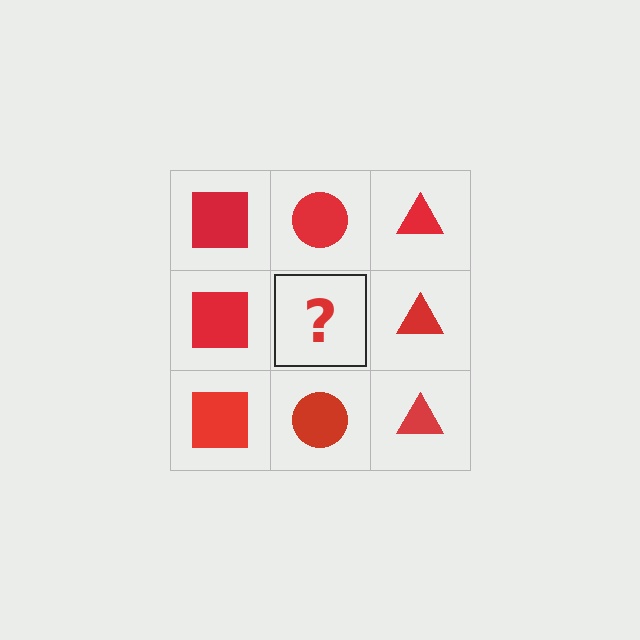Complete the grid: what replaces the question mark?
The question mark should be replaced with a red circle.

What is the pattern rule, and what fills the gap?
The rule is that each column has a consistent shape. The gap should be filled with a red circle.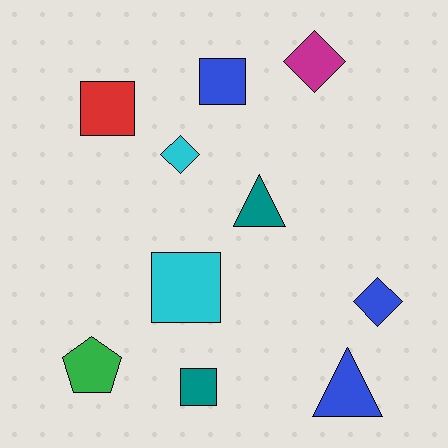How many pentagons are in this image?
There is 1 pentagon.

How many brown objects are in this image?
There are no brown objects.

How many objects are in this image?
There are 10 objects.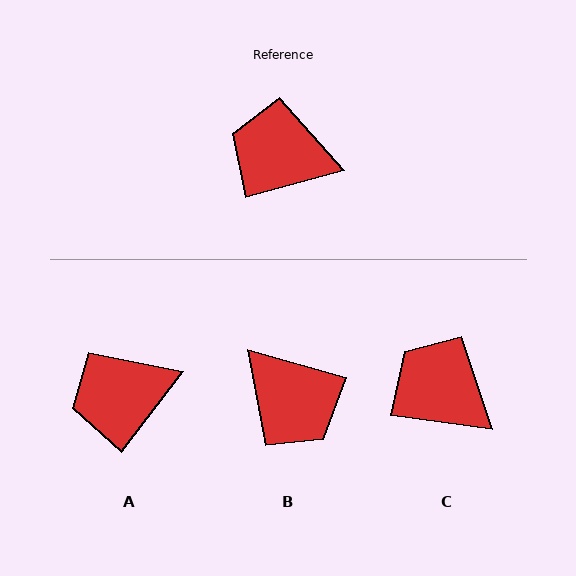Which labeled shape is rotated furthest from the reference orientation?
B, about 148 degrees away.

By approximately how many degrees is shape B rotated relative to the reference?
Approximately 148 degrees counter-clockwise.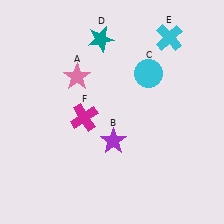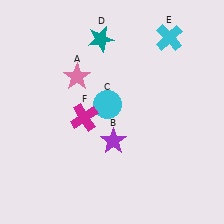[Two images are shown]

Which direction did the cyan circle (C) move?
The cyan circle (C) moved left.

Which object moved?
The cyan circle (C) moved left.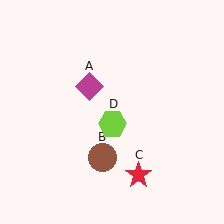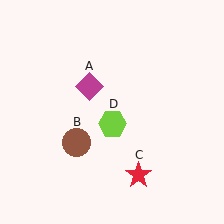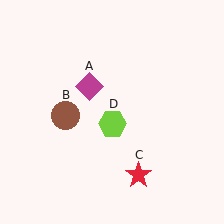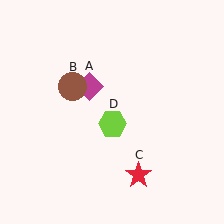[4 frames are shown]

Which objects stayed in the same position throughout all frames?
Magenta diamond (object A) and red star (object C) and lime hexagon (object D) remained stationary.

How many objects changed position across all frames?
1 object changed position: brown circle (object B).